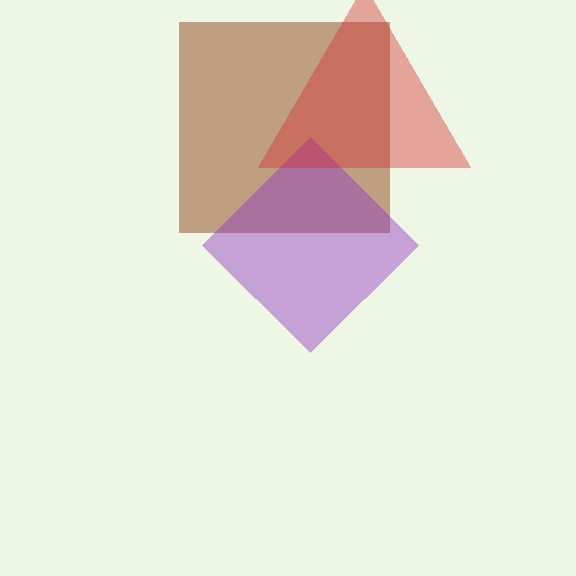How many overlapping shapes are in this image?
There are 3 overlapping shapes in the image.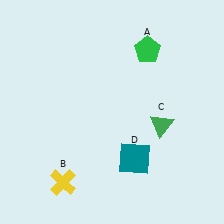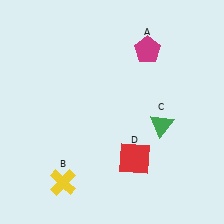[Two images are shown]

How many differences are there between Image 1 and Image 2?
There are 2 differences between the two images.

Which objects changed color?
A changed from green to magenta. D changed from teal to red.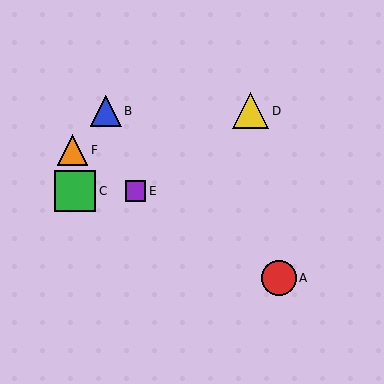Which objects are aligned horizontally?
Objects C, E are aligned horizontally.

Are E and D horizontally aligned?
No, E is at y≈191 and D is at y≈111.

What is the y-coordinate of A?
Object A is at y≈278.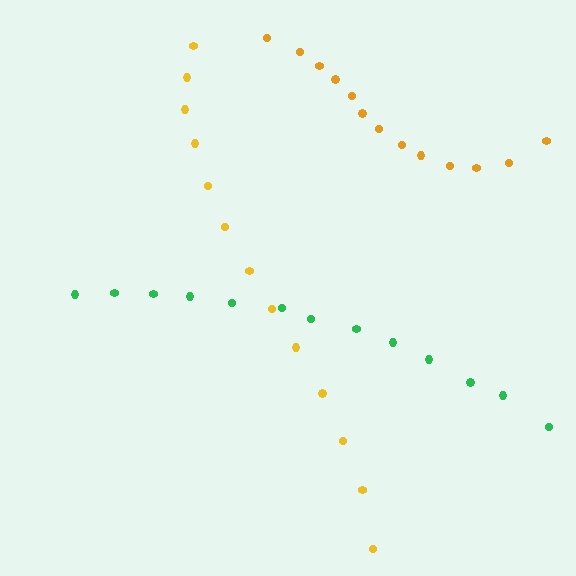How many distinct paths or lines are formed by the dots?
There are 3 distinct paths.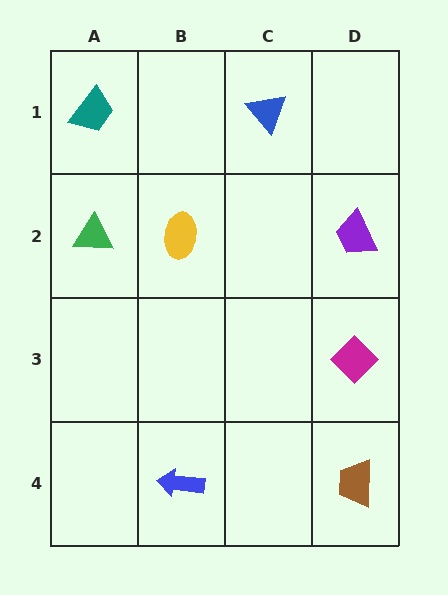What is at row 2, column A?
A green triangle.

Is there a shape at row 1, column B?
No, that cell is empty.